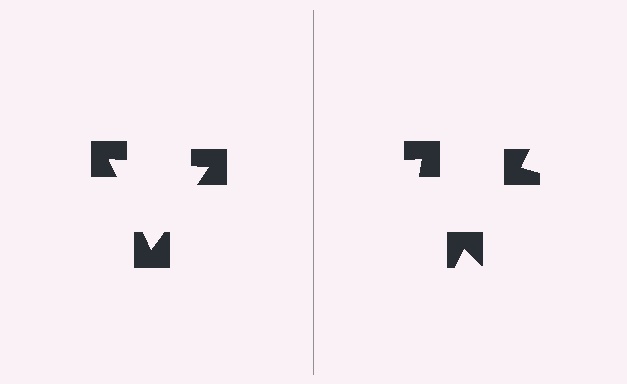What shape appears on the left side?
An illusory triangle.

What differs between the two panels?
The notched squares are positioned identically on both sides; only the wedge orientations differ. On the left they align to a triangle; on the right they are misaligned.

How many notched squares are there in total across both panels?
6 — 3 on each side.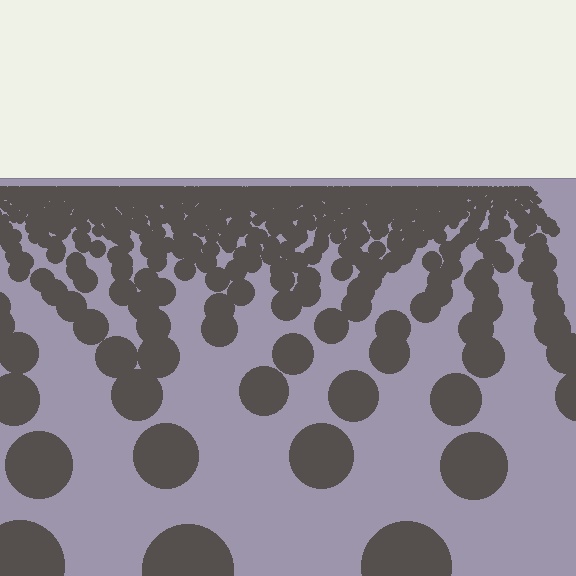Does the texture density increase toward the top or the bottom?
Density increases toward the top.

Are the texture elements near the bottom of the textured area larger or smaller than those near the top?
Larger. Near the bottom, elements are closer to the viewer and appear at a bigger on-screen size.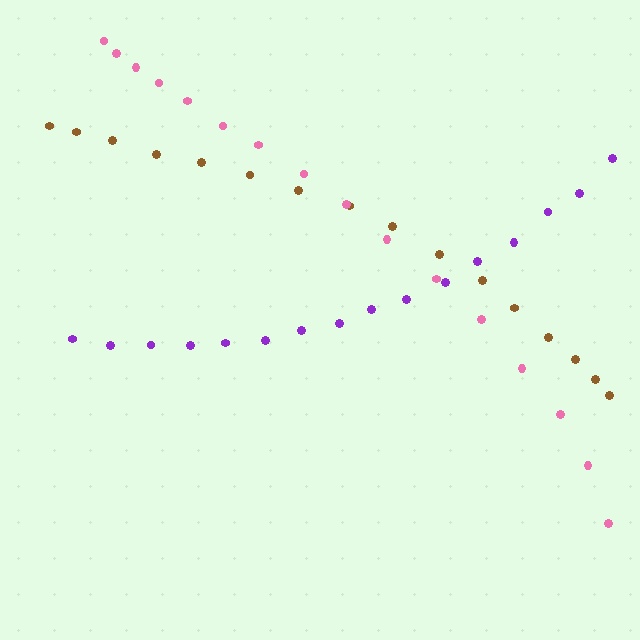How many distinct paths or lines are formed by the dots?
There are 3 distinct paths.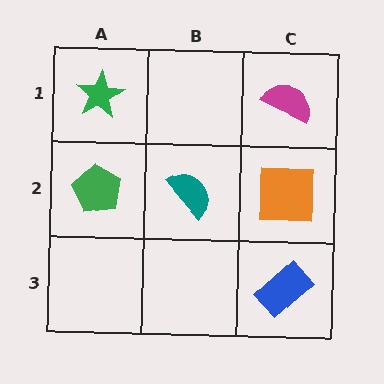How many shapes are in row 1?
2 shapes.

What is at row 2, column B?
A teal semicircle.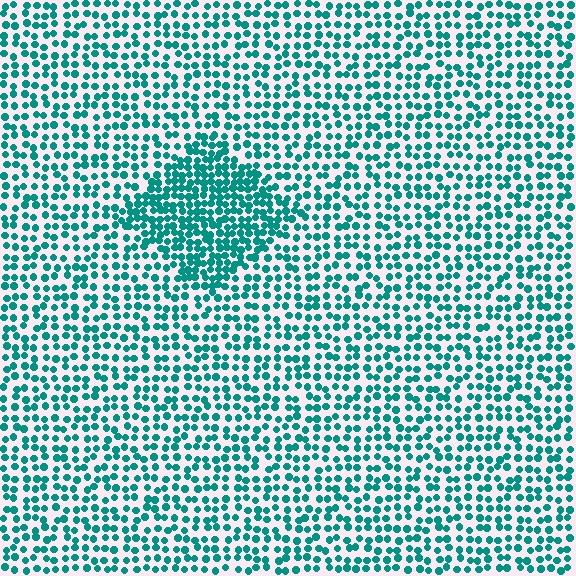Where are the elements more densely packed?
The elements are more densely packed inside the diamond boundary.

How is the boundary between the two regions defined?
The boundary is defined by a change in element density (approximately 1.8x ratio). All elements are the same color, size, and shape.